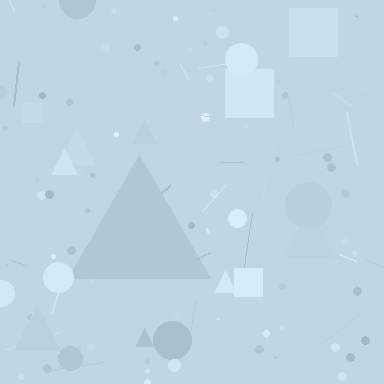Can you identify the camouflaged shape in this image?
The camouflaged shape is a triangle.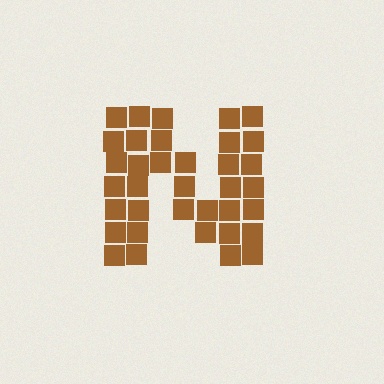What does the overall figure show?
The overall figure shows the letter N.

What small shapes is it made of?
It is made of small squares.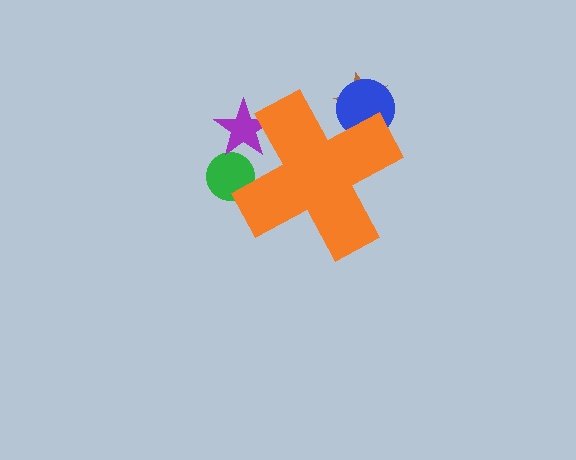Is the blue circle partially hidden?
Yes, the blue circle is partially hidden behind the orange cross.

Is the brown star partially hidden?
Yes, the brown star is partially hidden behind the orange cross.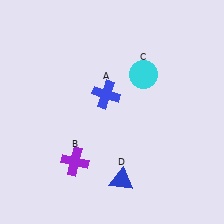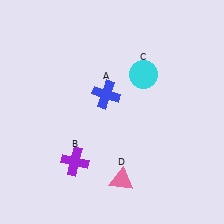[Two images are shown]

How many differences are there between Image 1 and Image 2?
There is 1 difference between the two images.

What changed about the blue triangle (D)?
In Image 1, D is blue. In Image 2, it changed to pink.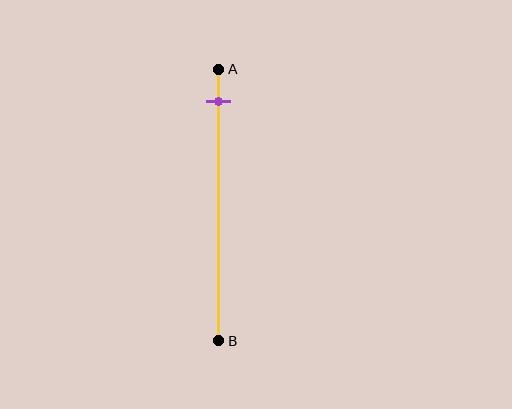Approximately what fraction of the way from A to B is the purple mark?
The purple mark is approximately 10% of the way from A to B.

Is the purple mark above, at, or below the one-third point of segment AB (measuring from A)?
The purple mark is above the one-third point of segment AB.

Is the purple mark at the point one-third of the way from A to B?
No, the mark is at about 10% from A, not at the 33% one-third point.